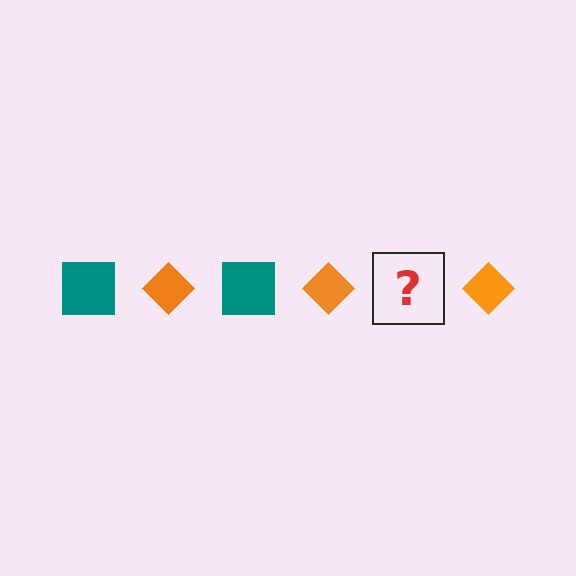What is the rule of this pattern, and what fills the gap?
The rule is that the pattern alternates between teal square and orange diamond. The gap should be filled with a teal square.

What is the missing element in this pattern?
The missing element is a teal square.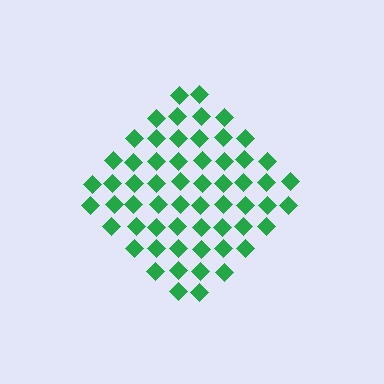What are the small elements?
The small elements are diamonds.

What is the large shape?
The large shape is a diamond.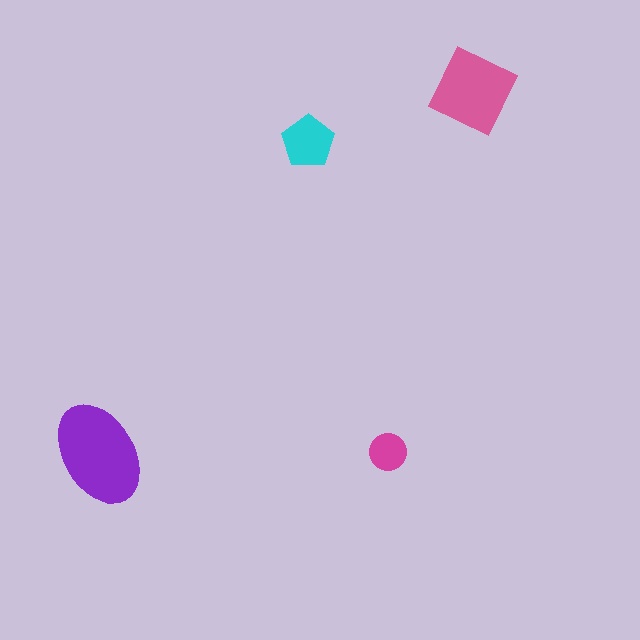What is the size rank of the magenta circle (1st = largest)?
4th.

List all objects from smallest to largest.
The magenta circle, the cyan pentagon, the pink diamond, the purple ellipse.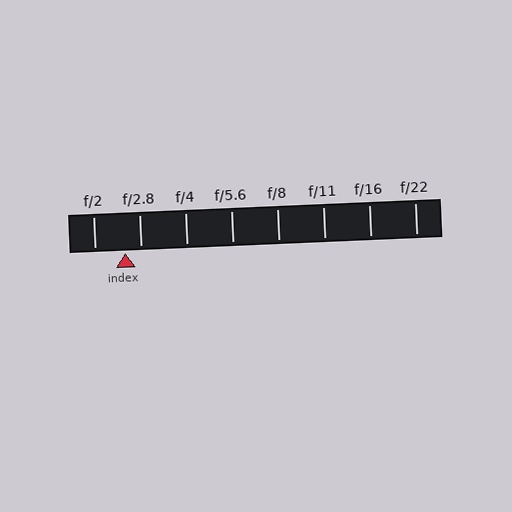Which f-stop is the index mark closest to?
The index mark is closest to f/2.8.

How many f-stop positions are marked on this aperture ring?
There are 8 f-stop positions marked.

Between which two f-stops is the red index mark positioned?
The index mark is between f/2 and f/2.8.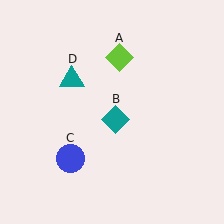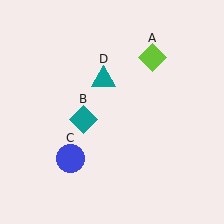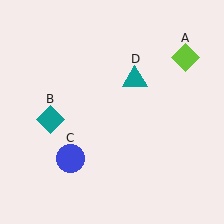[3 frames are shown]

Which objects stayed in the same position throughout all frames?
Blue circle (object C) remained stationary.